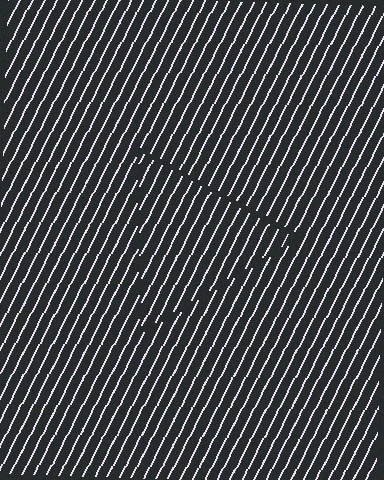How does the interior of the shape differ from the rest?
The interior of the shape contains the same grating, shifted by half a period — the contour is defined by the phase discontinuity where line-ends from the inner and outer gratings abut.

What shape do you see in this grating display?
An illusory triangle. The interior of the shape contains the same grating, shifted by half a period — the contour is defined by the phase discontinuity where line-ends from the inner and outer gratings abut.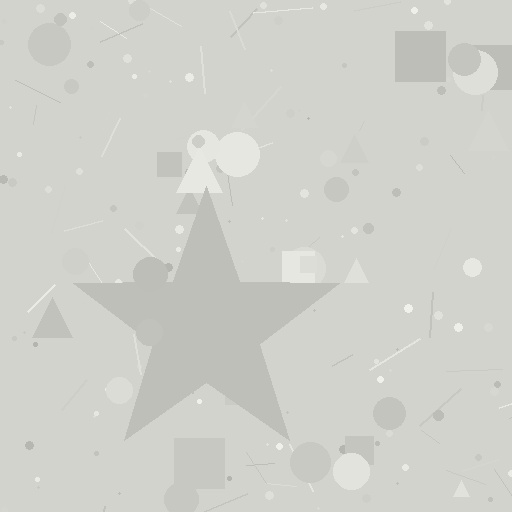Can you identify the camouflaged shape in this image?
The camouflaged shape is a star.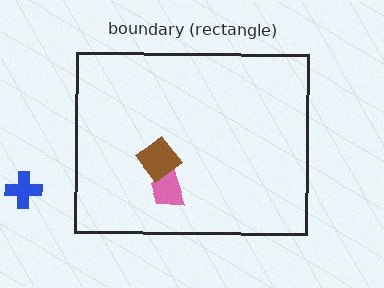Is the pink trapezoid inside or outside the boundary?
Inside.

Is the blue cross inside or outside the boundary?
Outside.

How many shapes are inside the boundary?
2 inside, 1 outside.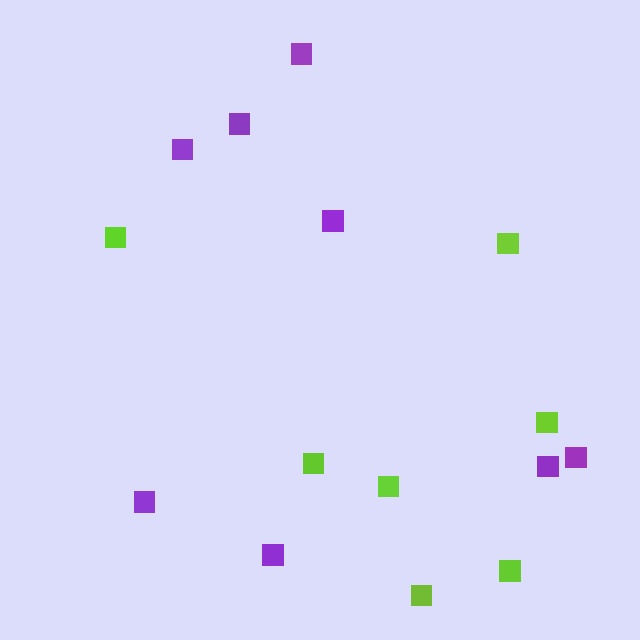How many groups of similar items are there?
There are 2 groups: one group of lime squares (7) and one group of purple squares (8).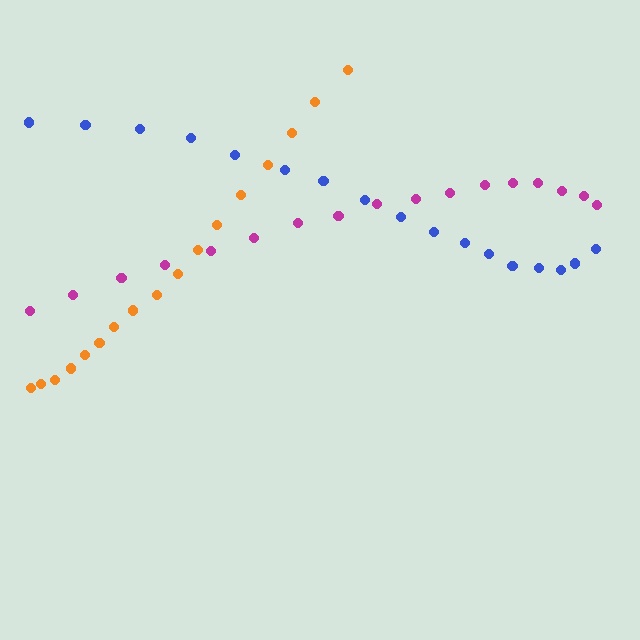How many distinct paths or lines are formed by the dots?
There are 3 distinct paths.